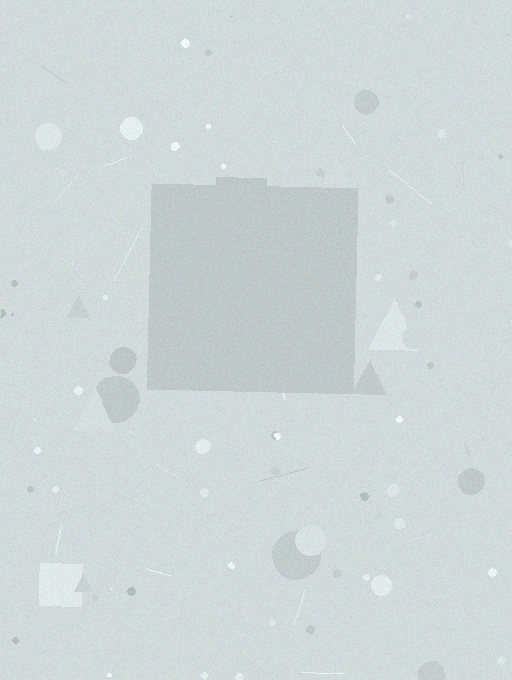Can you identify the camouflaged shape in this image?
The camouflaged shape is a square.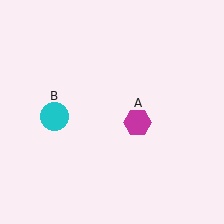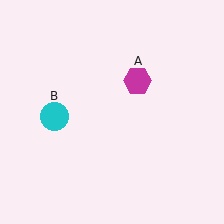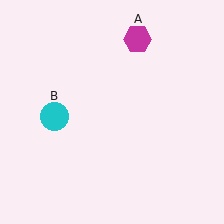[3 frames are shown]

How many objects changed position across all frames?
1 object changed position: magenta hexagon (object A).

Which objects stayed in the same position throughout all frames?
Cyan circle (object B) remained stationary.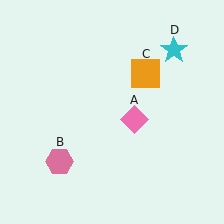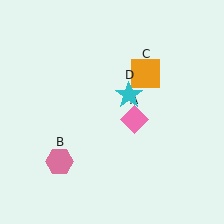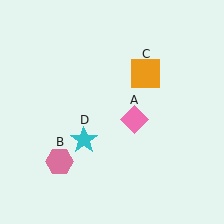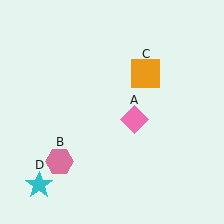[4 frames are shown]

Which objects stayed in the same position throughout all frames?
Pink diamond (object A) and pink hexagon (object B) and orange square (object C) remained stationary.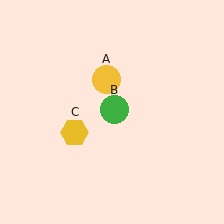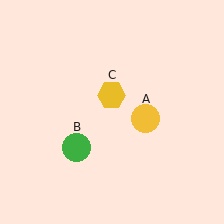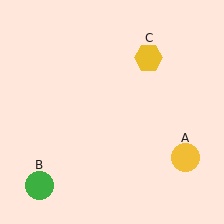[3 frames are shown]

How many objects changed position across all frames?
3 objects changed position: yellow circle (object A), green circle (object B), yellow hexagon (object C).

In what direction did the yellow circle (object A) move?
The yellow circle (object A) moved down and to the right.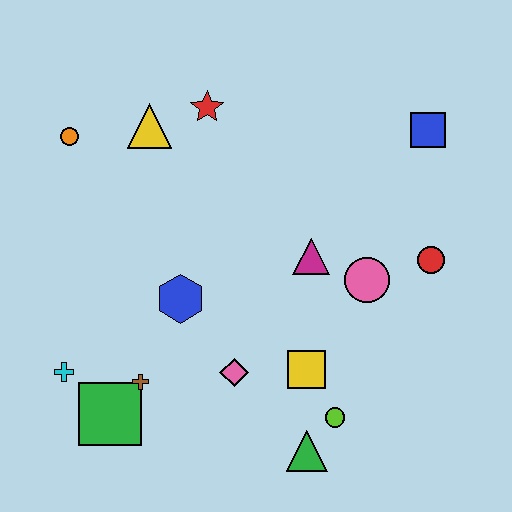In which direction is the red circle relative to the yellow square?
The red circle is to the right of the yellow square.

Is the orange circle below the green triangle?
No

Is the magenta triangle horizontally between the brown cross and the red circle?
Yes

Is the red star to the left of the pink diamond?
Yes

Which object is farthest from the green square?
The blue square is farthest from the green square.